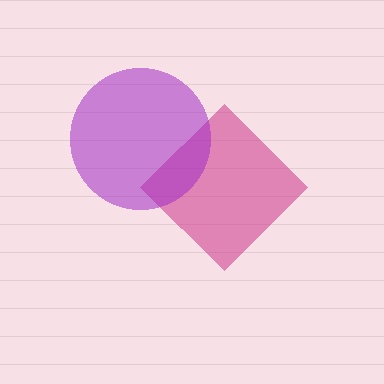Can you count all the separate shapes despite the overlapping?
Yes, there are 2 separate shapes.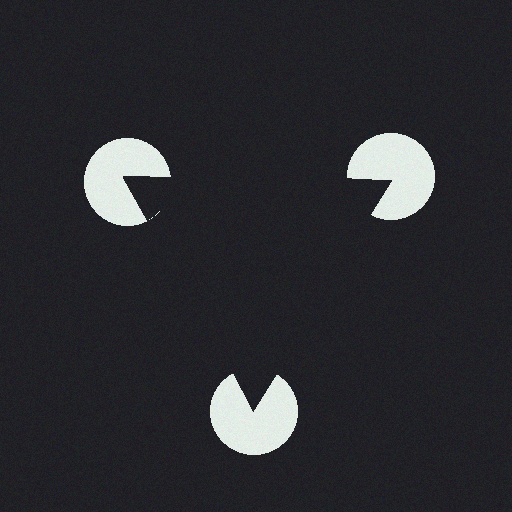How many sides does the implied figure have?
3 sides.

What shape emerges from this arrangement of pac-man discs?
An illusory triangle — its edges are inferred from the aligned wedge cuts in the pac-man discs, not physically drawn.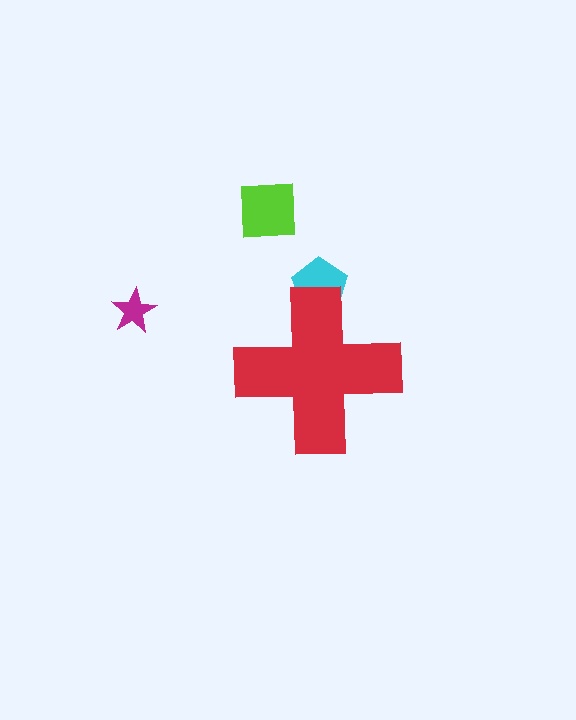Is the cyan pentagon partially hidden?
Yes, the cyan pentagon is partially hidden behind the red cross.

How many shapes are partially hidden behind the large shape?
1 shape is partially hidden.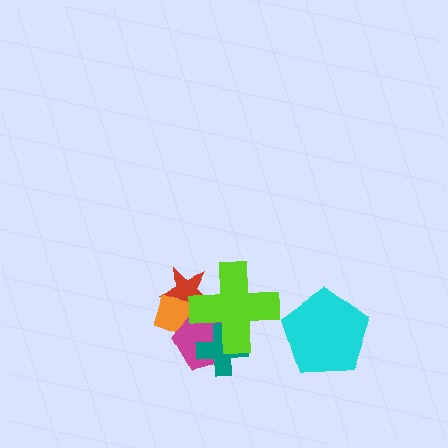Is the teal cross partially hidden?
Yes, it is partially covered by another shape.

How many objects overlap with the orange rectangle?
3 objects overlap with the orange rectangle.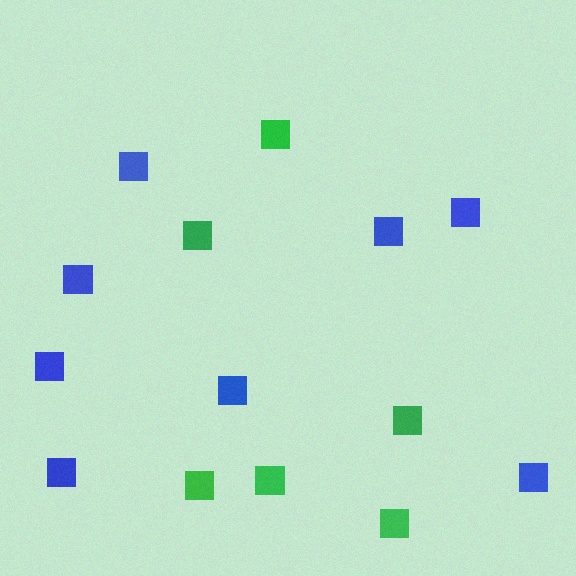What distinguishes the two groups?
There are 2 groups: one group of green squares (6) and one group of blue squares (8).